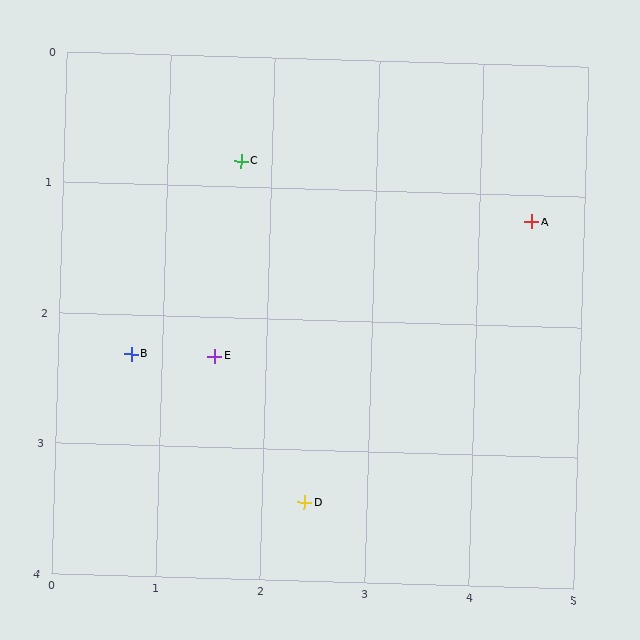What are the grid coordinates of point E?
Point E is at approximately (1.5, 2.3).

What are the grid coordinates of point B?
Point B is at approximately (0.7, 2.3).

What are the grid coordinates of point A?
Point A is at approximately (4.5, 1.2).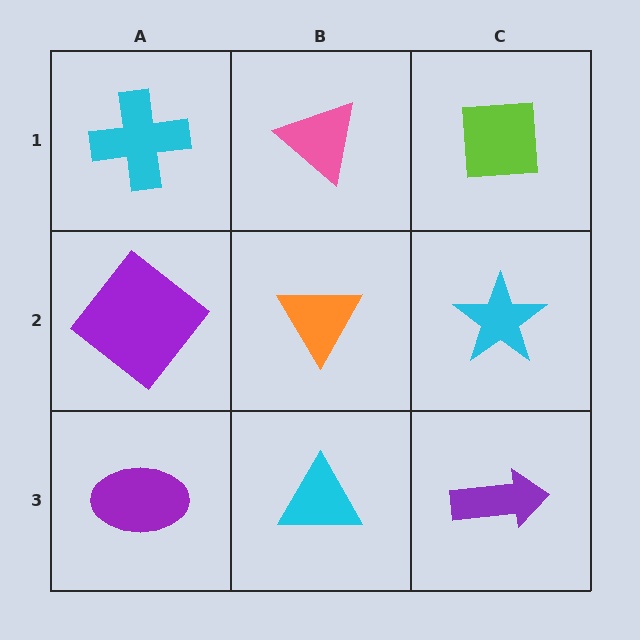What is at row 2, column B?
An orange triangle.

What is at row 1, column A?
A cyan cross.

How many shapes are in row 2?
3 shapes.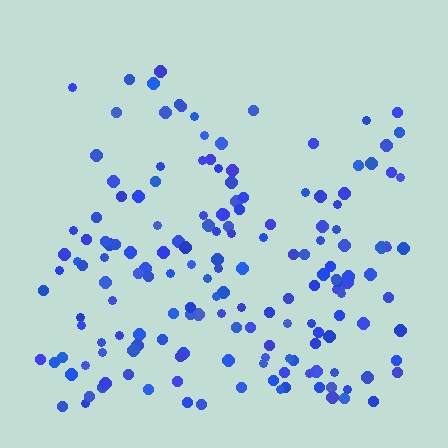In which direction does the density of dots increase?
From top to bottom, with the bottom side densest.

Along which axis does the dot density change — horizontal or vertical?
Vertical.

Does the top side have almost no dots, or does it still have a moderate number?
Still a moderate number, just noticeably fewer than the bottom.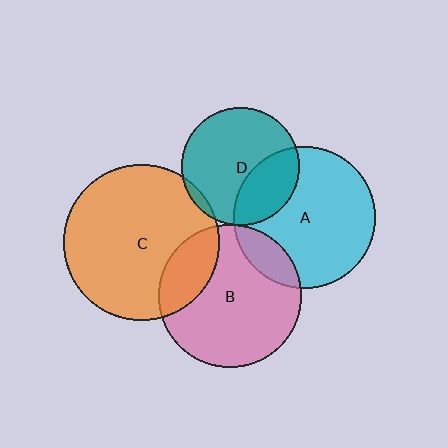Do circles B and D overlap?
Yes.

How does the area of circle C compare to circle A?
Approximately 1.2 times.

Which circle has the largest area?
Circle C (orange).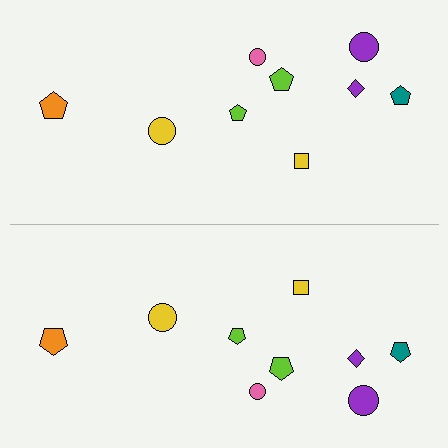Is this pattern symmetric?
Yes, this pattern has bilateral (reflection) symmetry.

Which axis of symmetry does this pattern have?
The pattern has a horizontal axis of symmetry running through the center of the image.